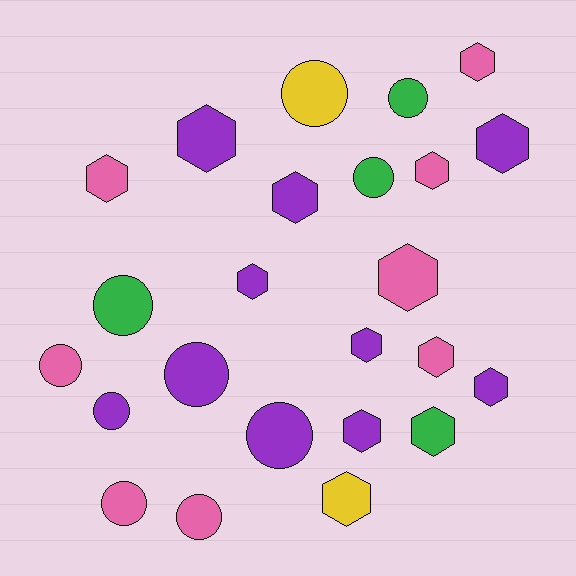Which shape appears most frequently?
Hexagon, with 14 objects.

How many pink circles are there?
There are 3 pink circles.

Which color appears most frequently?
Purple, with 10 objects.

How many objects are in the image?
There are 24 objects.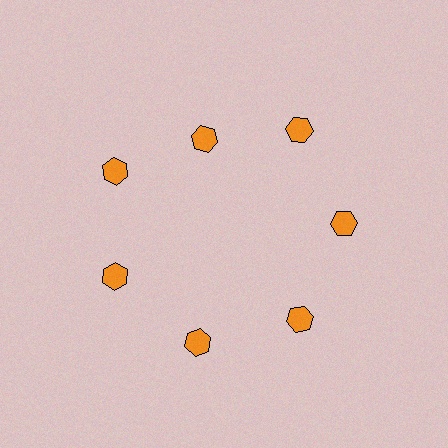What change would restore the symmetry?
The symmetry would be restored by moving it outward, back onto the ring so that all 7 hexagons sit at equal angles and equal distance from the center.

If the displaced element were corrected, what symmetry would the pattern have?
It would have 7-fold rotational symmetry — the pattern would map onto itself every 51 degrees.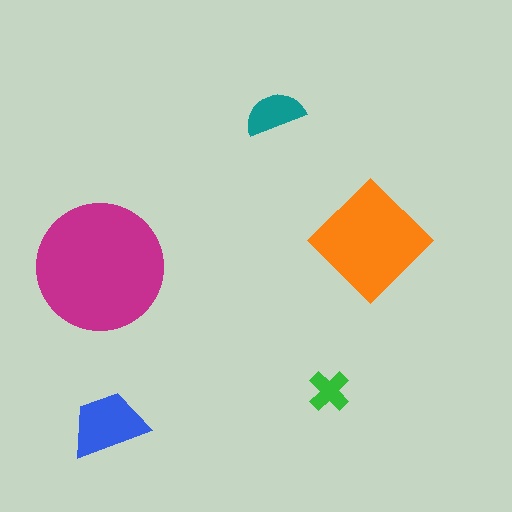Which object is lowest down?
The blue trapezoid is bottommost.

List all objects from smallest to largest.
The green cross, the teal semicircle, the blue trapezoid, the orange diamond, the magenta circle.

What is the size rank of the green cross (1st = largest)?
5th.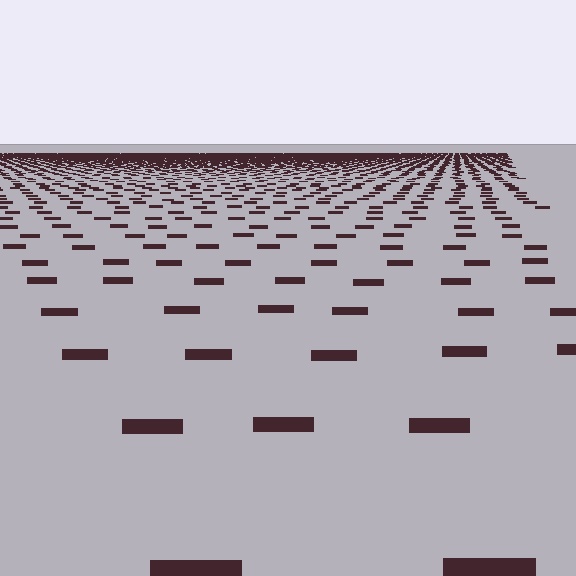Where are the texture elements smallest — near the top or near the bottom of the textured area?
Near the top.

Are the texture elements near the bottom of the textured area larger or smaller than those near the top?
Larger. Near the bottom, elements are closer to the viewer and appear at a bigger on-screen size.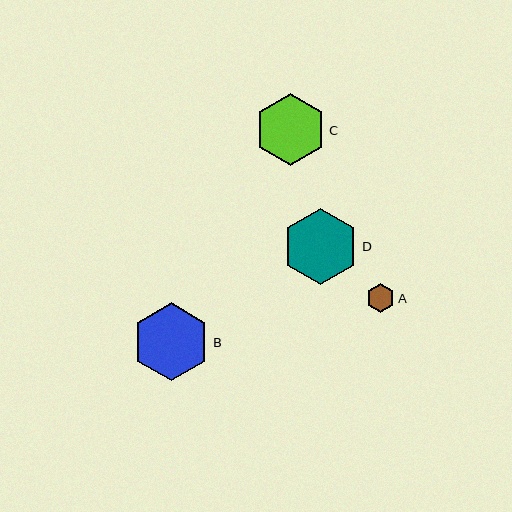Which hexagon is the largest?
Hexagon B is the largest with a size of approximately 78 pixels.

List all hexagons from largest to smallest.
From largest to smallest: B, D, C, A.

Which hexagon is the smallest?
Hexagon A is the smallest with a size of approximately 29 pixels.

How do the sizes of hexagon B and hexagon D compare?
Hexagon B and hexagon D are approximately the same size.